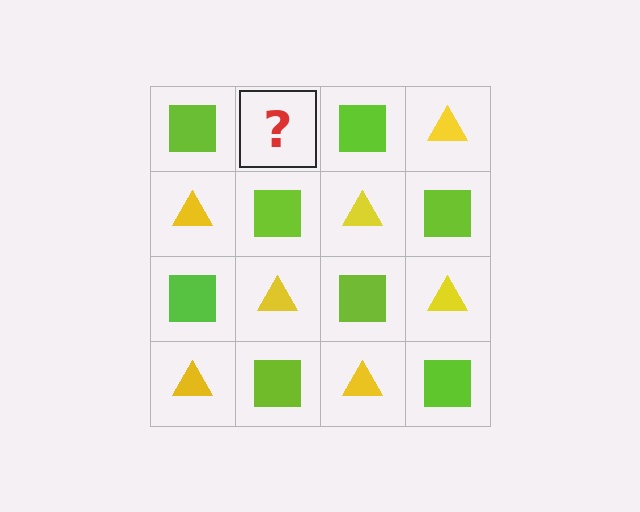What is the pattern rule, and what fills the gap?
The rule is that it alternates lime square and yellow triangle in a checkerboard pattern. The gap should be filled with a yellow triangle.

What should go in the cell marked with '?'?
The missing cell should contain a yellow triangle.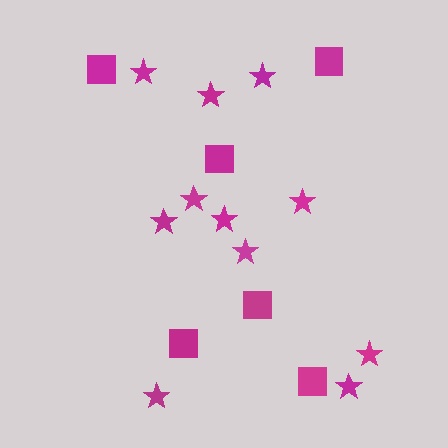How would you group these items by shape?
There are 2 groups: one group of squares (6) and one group of stars (11).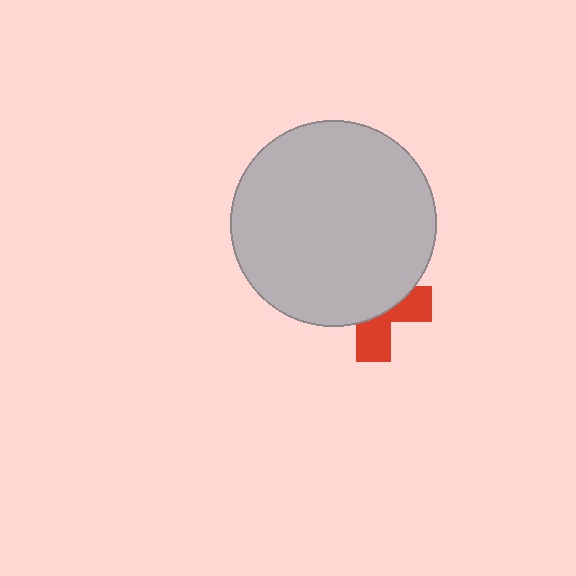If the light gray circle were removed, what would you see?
You would see the complete red cross.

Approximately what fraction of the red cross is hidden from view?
Roughly 62% of the red cross is hidden behind the light gray circle.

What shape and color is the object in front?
The object in front is a light gray circle.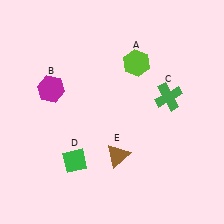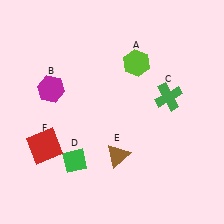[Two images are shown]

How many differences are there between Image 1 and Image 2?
There is 1 difference between the two images.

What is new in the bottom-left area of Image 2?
A red square (F) was added in the bottom-left area of Image 2.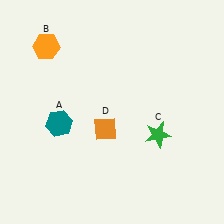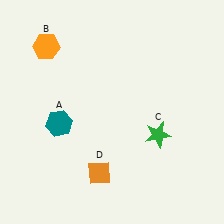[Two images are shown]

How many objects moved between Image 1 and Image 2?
1 object moved between the two images.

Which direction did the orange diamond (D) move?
The orange diamond (D) moved down.